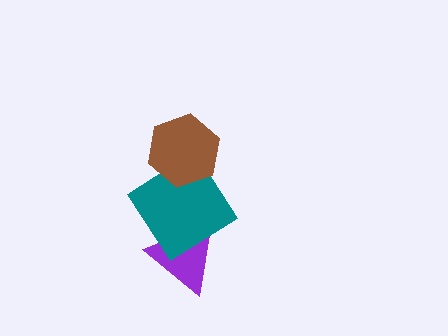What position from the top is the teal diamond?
The teal diamond is 2nd from the top.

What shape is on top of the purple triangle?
The teal diamond is on top of the purple triangle.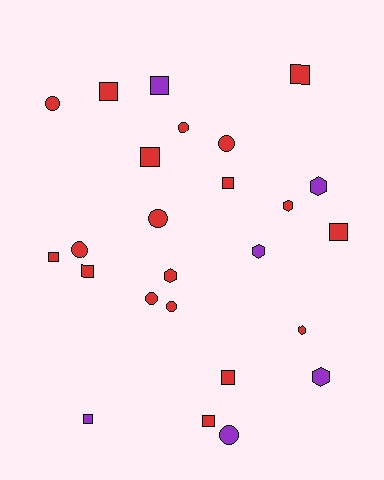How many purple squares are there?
There are 2 purple squares.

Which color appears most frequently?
Red, with 19 objects.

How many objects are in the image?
There are 25 objects.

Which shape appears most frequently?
Square, with 11 objects.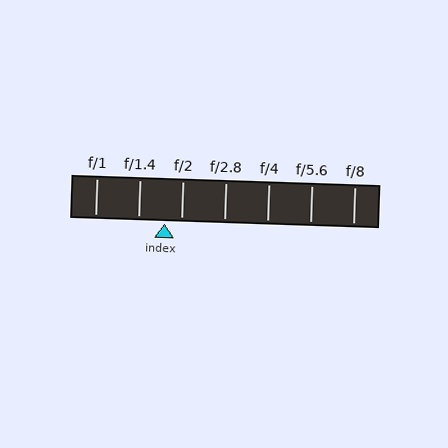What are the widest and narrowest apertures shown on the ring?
The widest aperture shown is f/1 and the narrowest is f/8.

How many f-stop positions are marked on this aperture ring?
There are 7 f-stop positions marked.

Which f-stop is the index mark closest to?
The index mark is closest to f/2.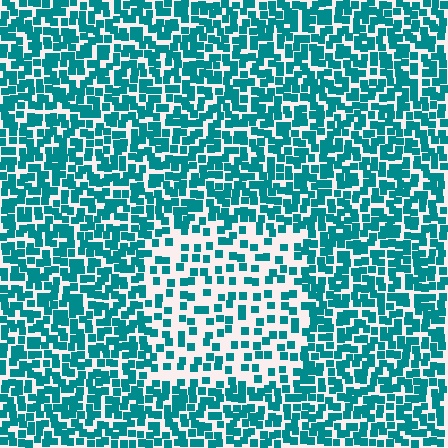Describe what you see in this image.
The image contains small teal elements arranged at two different densities. A rectangle-shaped region is visible where the elements are less densely packed than the surrounding area.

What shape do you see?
I see a rectangle.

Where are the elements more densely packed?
The elements are more densely packed outside the rectangle boundary.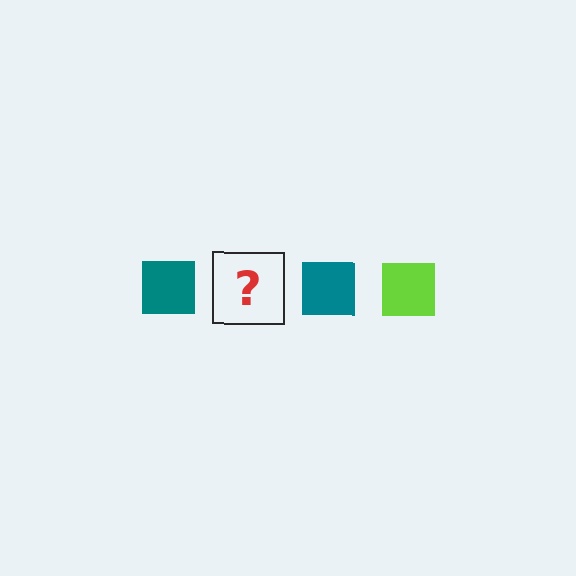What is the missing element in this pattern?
The missing element is a lime square.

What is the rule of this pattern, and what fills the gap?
The rule is that the pattern cycles through teal, lime squares. The gap should be filled with a lime square.